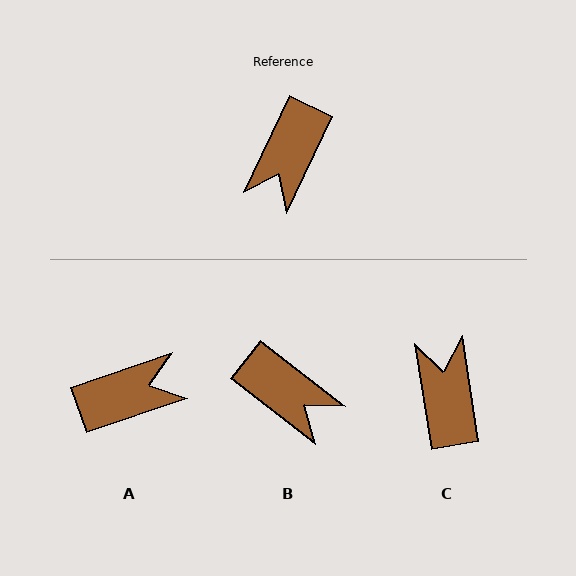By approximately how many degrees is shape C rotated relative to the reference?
Approximately 146 degrees clockwise.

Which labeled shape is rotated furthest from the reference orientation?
C, about 146 degrees away.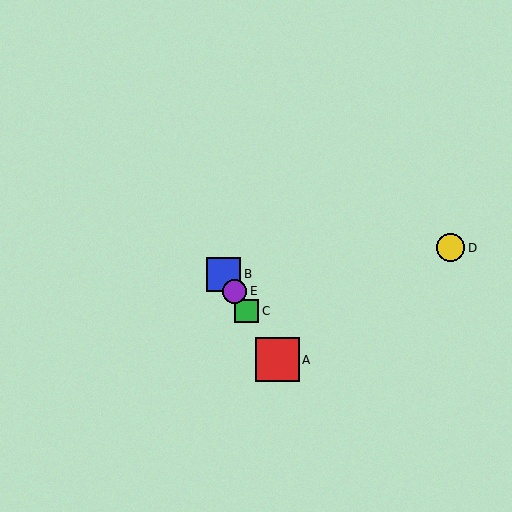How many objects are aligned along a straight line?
4 objects (A, B, C, E) are aligned along a straight line.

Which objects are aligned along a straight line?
Objects A, B, C, E are aligned along a straight line.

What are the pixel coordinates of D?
Object D is at (451, 248).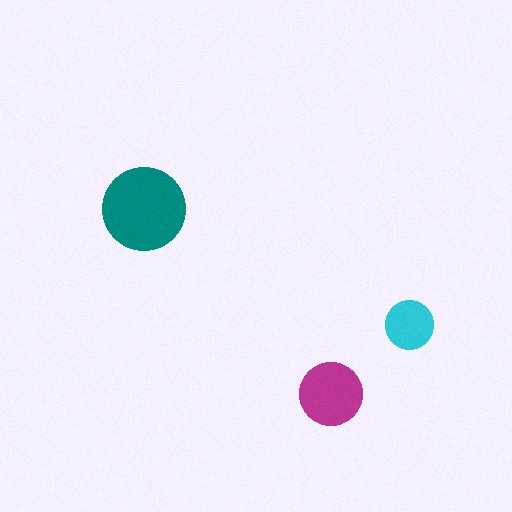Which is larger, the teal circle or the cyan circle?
The teal one.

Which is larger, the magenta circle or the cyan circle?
The magenta one.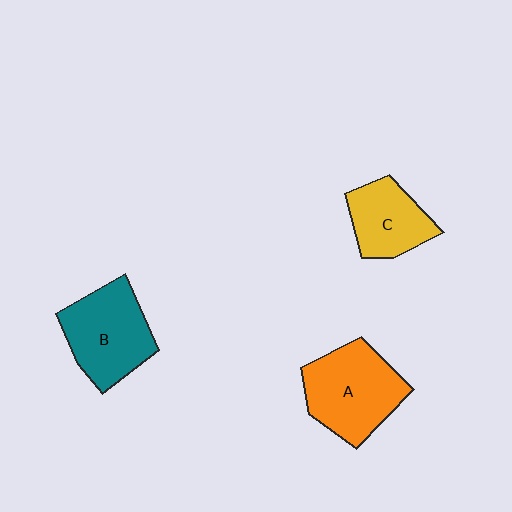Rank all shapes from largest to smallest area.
From largest to smallest: A (orange), B (teal), C (yellow).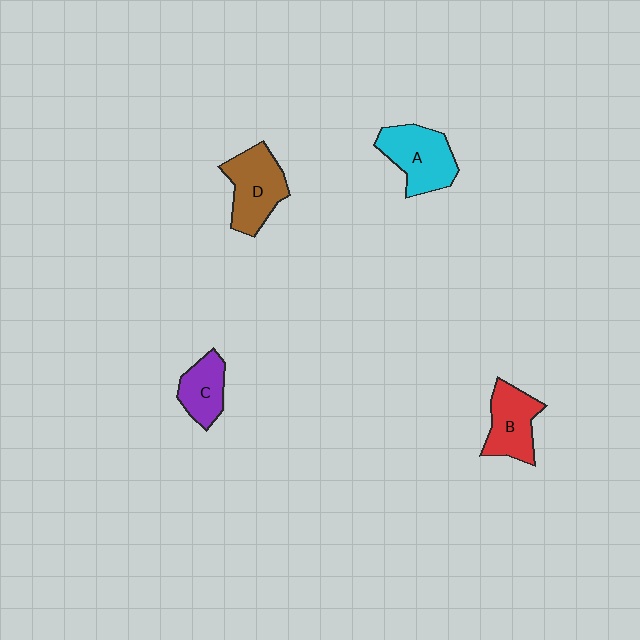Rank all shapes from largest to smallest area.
From largest to smallest: A (cyan), D (brown), B (red), C (purple).